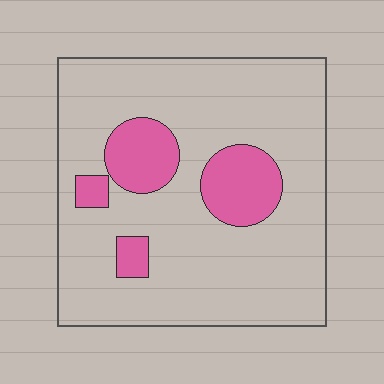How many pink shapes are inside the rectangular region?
4.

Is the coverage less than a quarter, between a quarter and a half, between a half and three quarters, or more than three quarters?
Less than a quarter.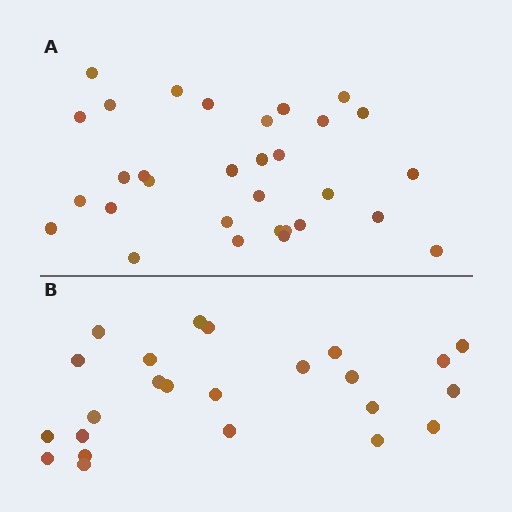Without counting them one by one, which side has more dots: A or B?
Region A (the top region) has more dots.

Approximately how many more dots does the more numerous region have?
Region A has roughly 8 or so more dots than region B.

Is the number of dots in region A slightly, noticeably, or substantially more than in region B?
Region A has noticeably more, but not dramatically so. The ratio is roughly 1.3 to 1.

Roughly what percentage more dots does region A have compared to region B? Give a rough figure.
About 30% more.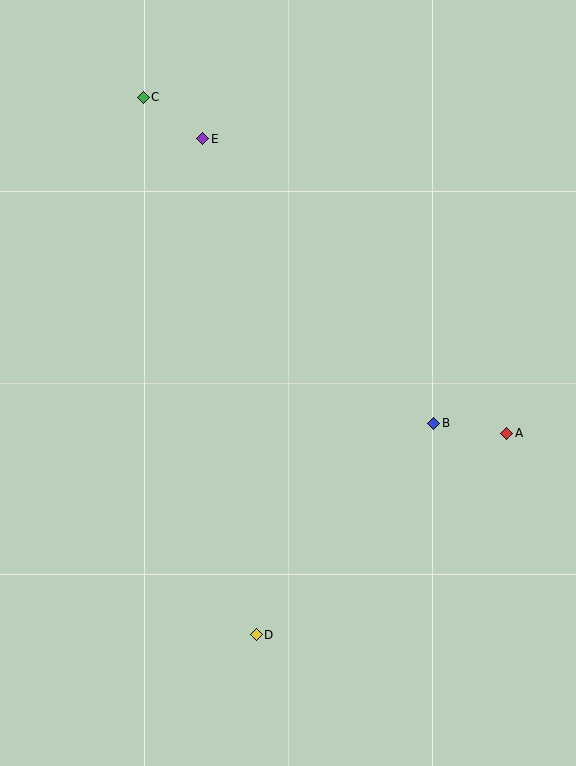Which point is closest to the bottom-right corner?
Point A is closest to the bottom-right corner.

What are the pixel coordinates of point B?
Point B is at (434, 423).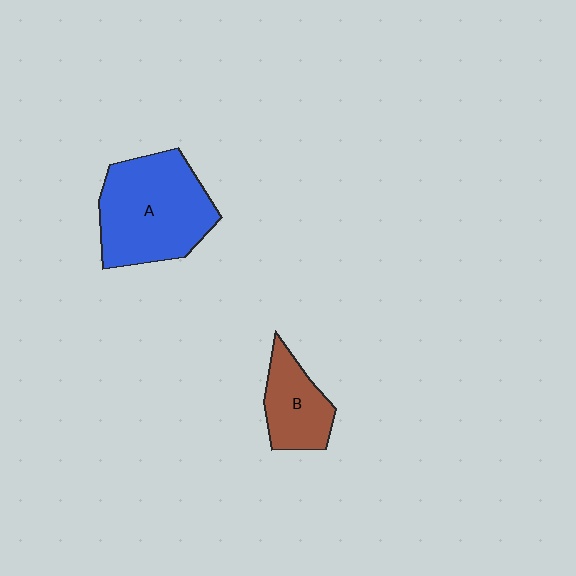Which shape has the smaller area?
Shape B (brown).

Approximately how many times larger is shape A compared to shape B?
Approximately 2.0 times.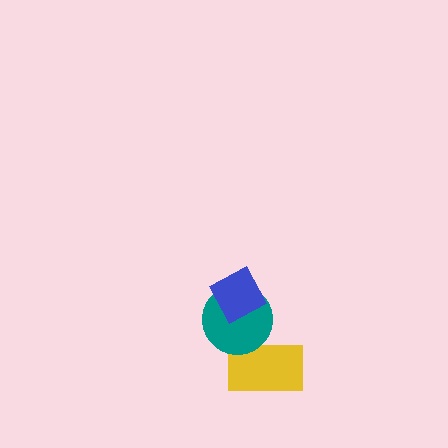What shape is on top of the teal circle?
The blue diamond is on top of the teal circle.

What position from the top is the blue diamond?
The blue diamond is 1st from the top.